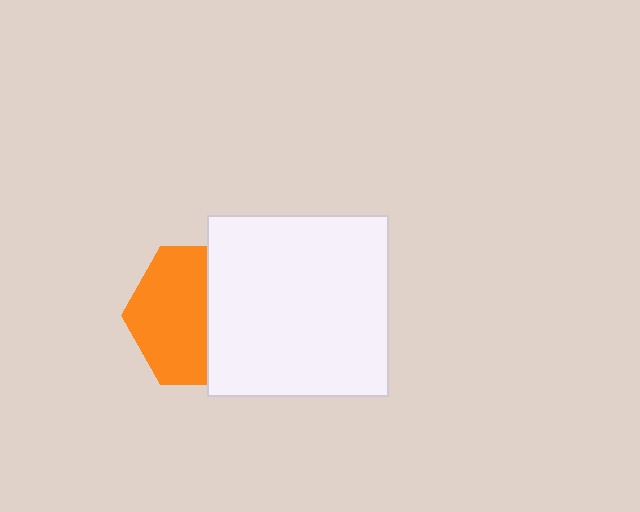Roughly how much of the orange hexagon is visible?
About half of it is visible (roughly 56%).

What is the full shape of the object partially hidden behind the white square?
The partially hidden object is an orange hexagon.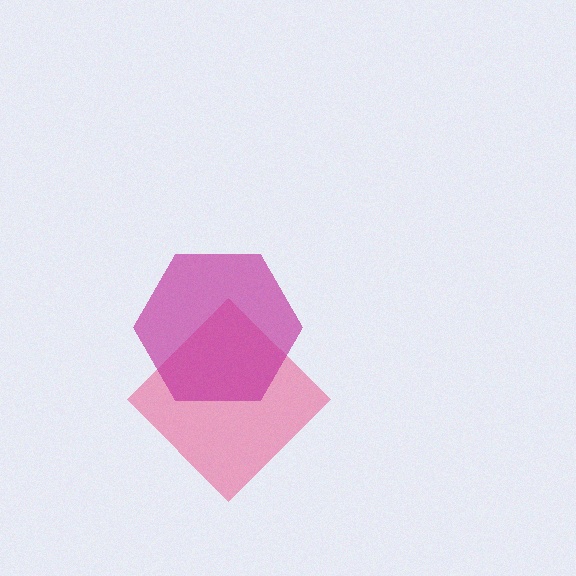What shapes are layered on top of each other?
The layered shapes are: a pink diamond, a magenta hexagon.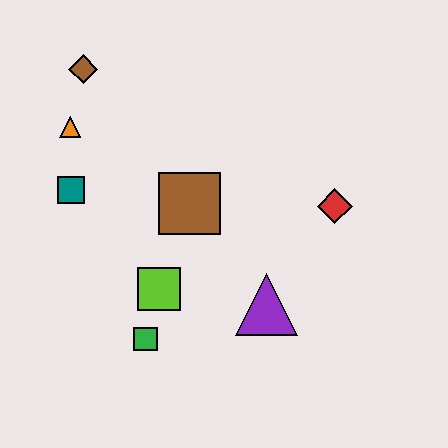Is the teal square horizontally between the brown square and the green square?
No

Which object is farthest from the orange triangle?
The red diamond is farthest from the orange triangle.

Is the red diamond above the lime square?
Yes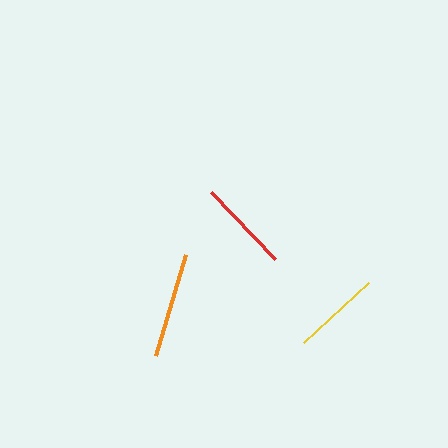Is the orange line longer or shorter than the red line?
The orange line is longer than the red line.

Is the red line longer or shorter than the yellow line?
The red line is longer than the yellow line.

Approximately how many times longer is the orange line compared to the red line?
The orange line is approximately 1.1 times the length of the red line.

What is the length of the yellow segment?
The yellow segment is approximately 89 pixels long.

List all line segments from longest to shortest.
From longest to shortest: orange, red, yellow.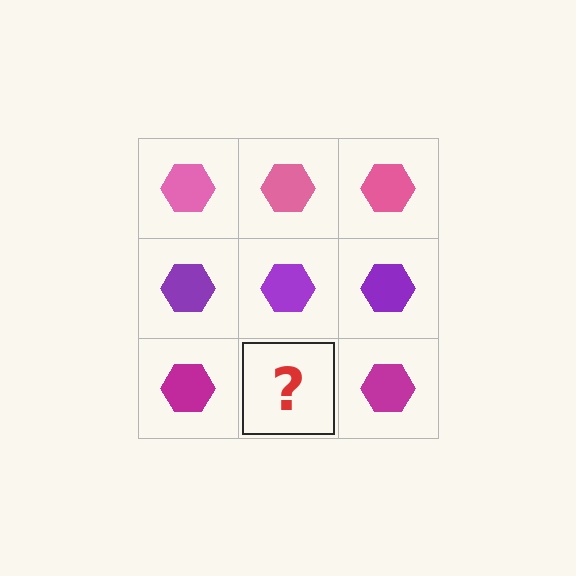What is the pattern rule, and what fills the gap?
The rule is that each row has a consistent color. The gap should be filled with a magenta hexagon.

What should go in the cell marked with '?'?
The missing cell should contain a magenta hexagon.